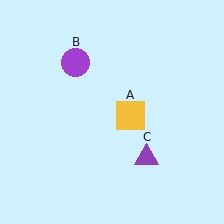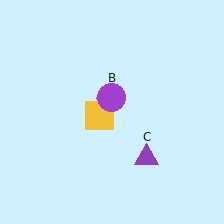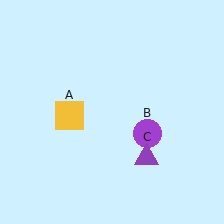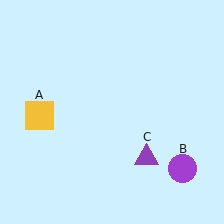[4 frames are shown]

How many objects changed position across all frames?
2 objects changed position: yellow square (object A), purple circle (object B).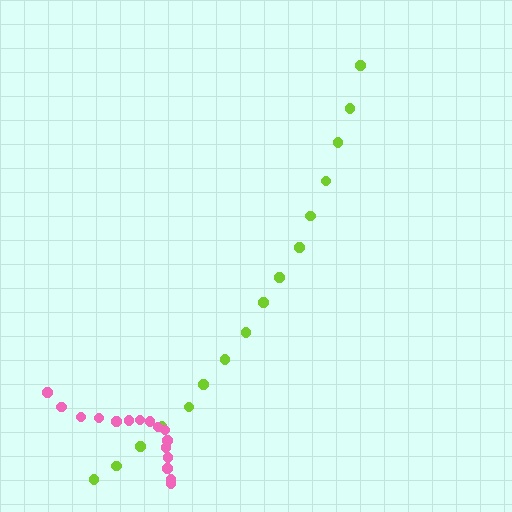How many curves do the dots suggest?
There are 2 distinct paths.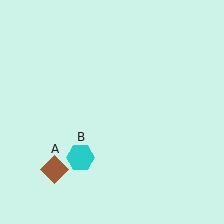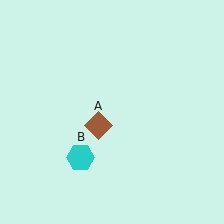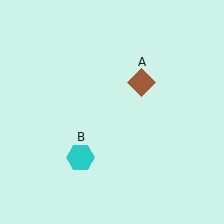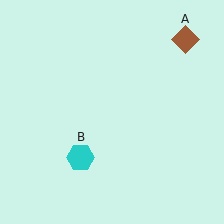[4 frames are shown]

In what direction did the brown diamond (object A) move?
The brown diamond (object A) moved up and to the right.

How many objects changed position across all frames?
1 object changed position: brown diamond (object A).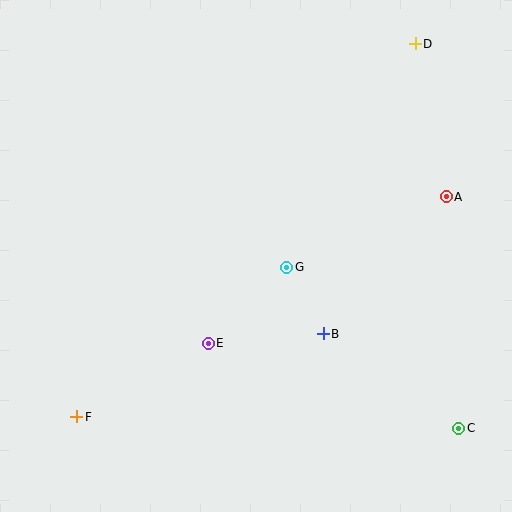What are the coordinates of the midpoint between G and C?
The midpoint between G and C is at (373, 348).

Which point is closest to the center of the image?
Point G at (287, 267) is closest to the center.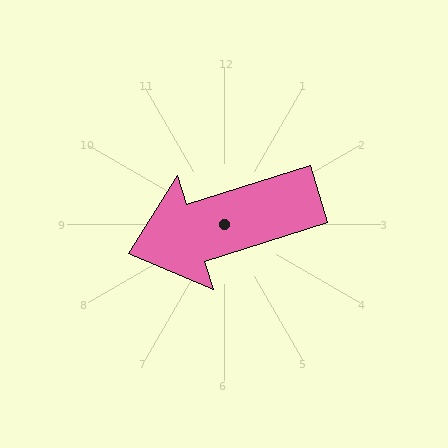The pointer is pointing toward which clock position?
Roughly 8 o'clock.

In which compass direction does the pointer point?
West.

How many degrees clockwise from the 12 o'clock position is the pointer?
Approximately 253 degrees.